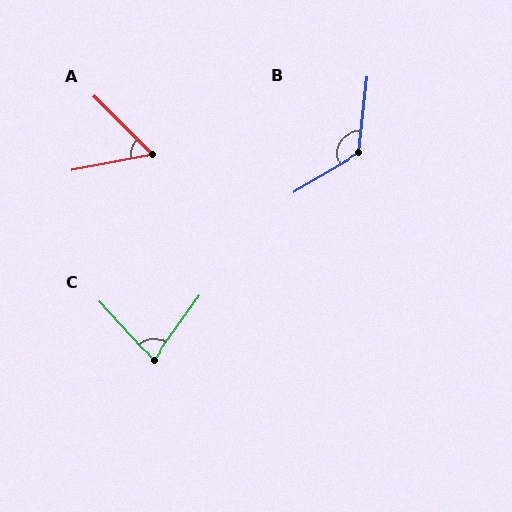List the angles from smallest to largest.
A (56°), C (78°), B (127°).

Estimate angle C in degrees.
Approximately 78 degrees.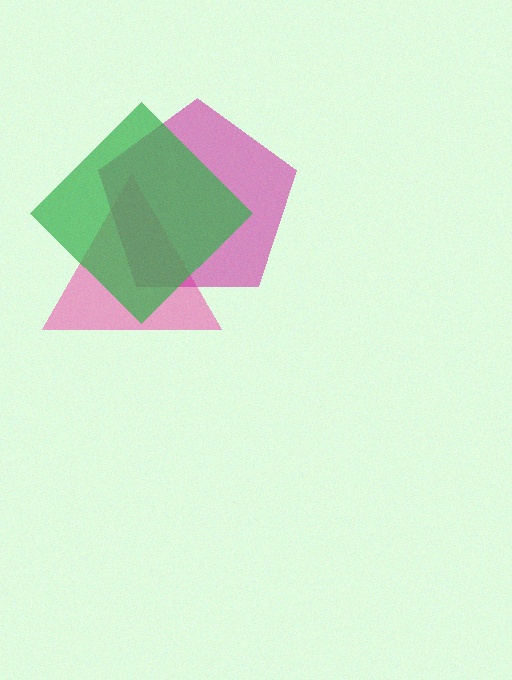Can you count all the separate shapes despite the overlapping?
Yes, there are 3 separate shapes.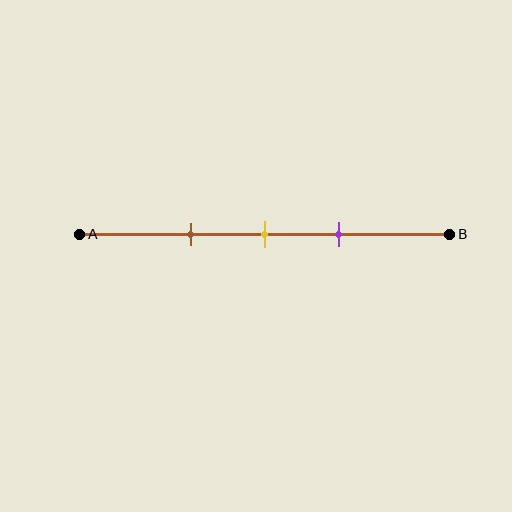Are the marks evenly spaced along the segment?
Yes, the marks are approximately evenly spaced.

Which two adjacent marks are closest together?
The yellow and purple marks are the closest adjacent pair.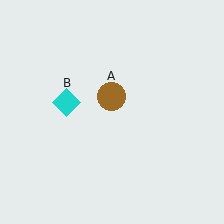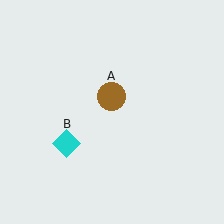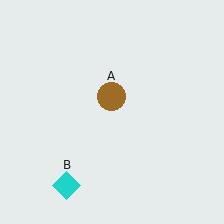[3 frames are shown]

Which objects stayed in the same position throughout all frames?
Brown circle (object A) remained stationary.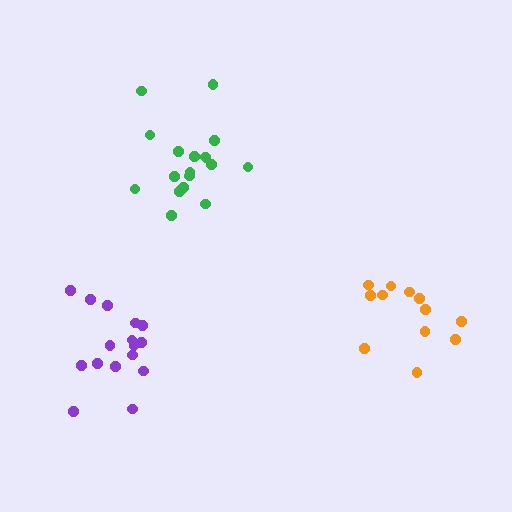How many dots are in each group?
Group 1: 12 dots, Group 2: 18 dots, Group 3: 16 dots (46 total).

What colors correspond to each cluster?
The clusters are colored: orange, green, purple.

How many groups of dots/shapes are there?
There are 3 groups.